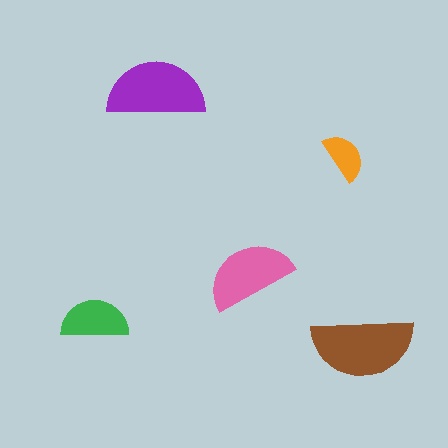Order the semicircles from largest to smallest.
the brown one, the purple one, the pink one, the green one, the orange one.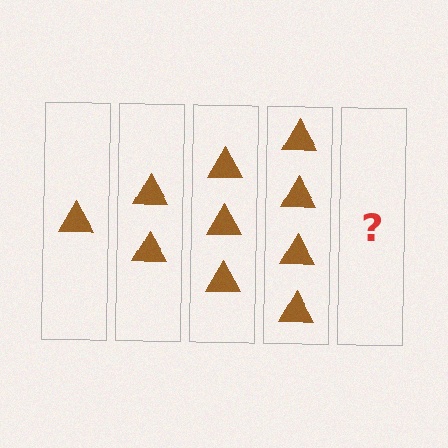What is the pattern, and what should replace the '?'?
The pattern is that each step adds one more triangle. The '?' should be 5 triangles.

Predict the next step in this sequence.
The next step is 5 triangles.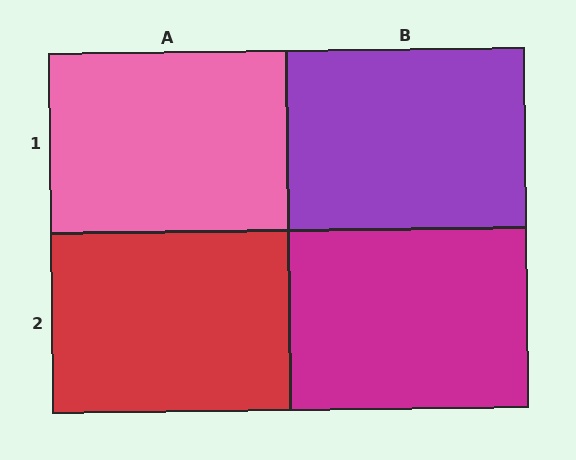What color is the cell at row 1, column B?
Purple.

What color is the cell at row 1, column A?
Pink.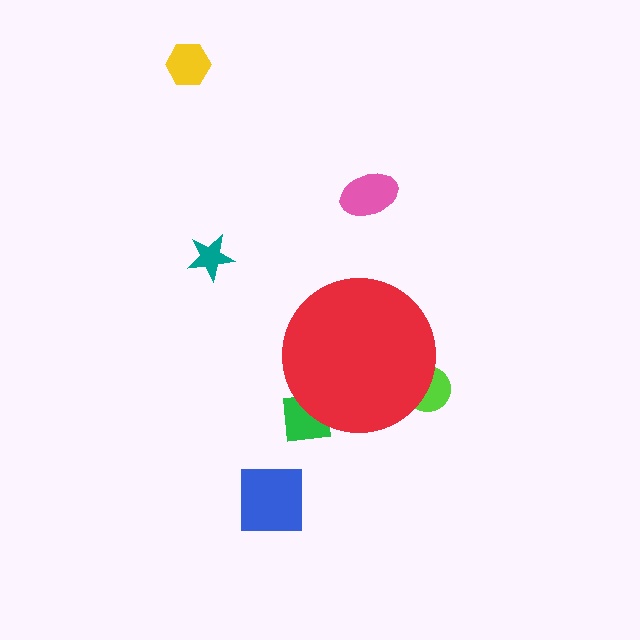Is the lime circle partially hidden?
Yes, the lime circle is partially hidden behind the red circle.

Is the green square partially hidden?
Yes, the green square is partially hidden behind the red circle.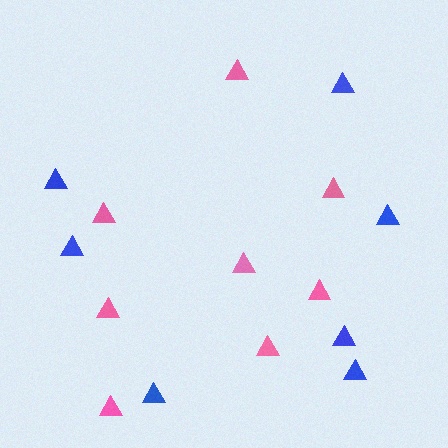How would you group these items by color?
There are 2 groups: one group of blue triangles (7) and one group of pink triangles (8).